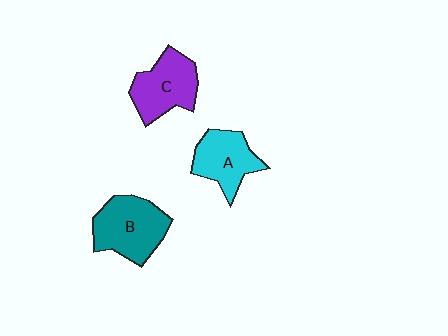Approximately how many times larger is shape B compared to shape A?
Approximately 1.3 times.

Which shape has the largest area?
Shape B (teal).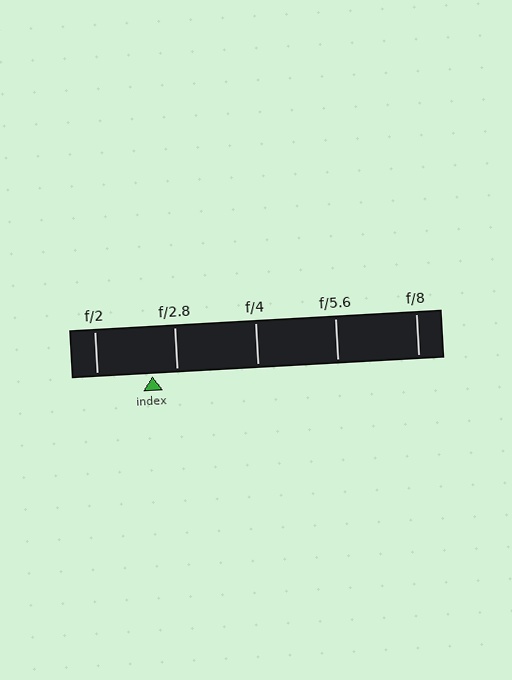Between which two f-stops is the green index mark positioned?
The index mark is between f/2 and f/2.8.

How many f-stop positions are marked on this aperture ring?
There are 5 f-stop positions marked.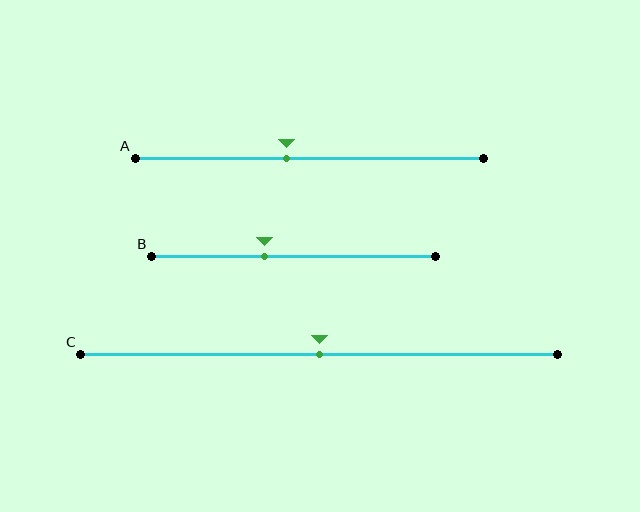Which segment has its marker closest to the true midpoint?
Segment C has its marker closest to the true midpoint.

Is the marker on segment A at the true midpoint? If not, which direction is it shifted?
No, the marker on segment A is shifted to the left by about 7% of the segment length.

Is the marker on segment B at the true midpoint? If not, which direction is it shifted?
No, the marker on segment B is shifted to the left by about 10% of the segment length.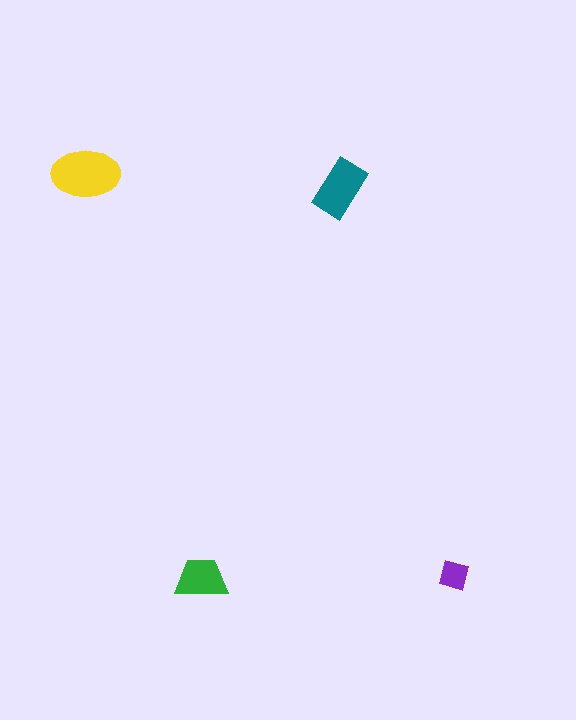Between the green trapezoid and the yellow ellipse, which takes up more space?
The yellow ellipse.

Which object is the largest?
The yellow ellipse.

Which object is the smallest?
The purple diamond.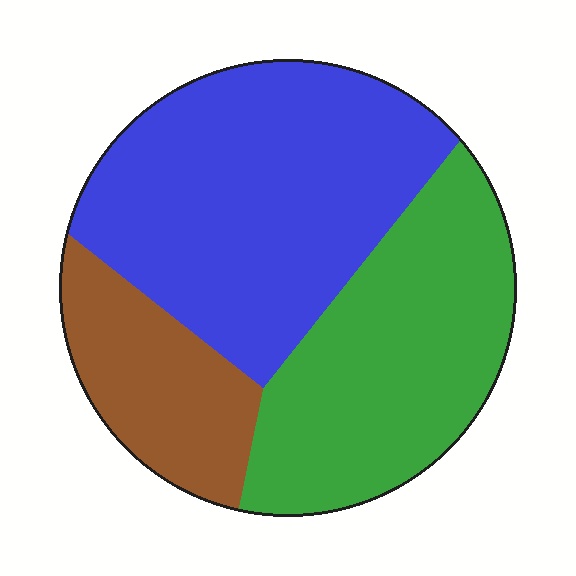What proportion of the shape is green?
Green takes up about three eighths (3/8) of the shape.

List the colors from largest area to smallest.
From largest to smallest: blue, green, brown.